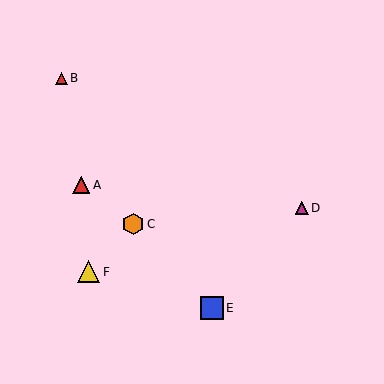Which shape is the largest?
The blue square (labeled E) is the largest.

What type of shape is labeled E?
Shape E is a blue square.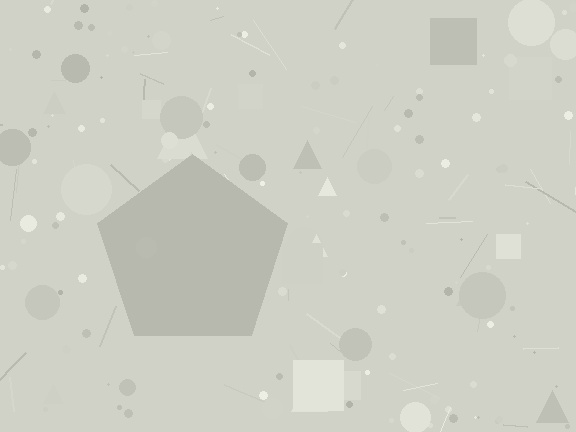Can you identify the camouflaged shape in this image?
The camouflaged shape is a pentagon.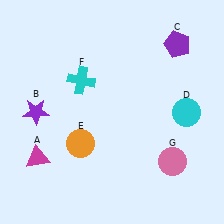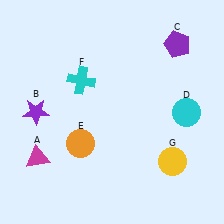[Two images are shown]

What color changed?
The circle (G) changed from pink in Image 1 to yellow in Image 2.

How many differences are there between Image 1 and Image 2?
There is 1 difference between the two images.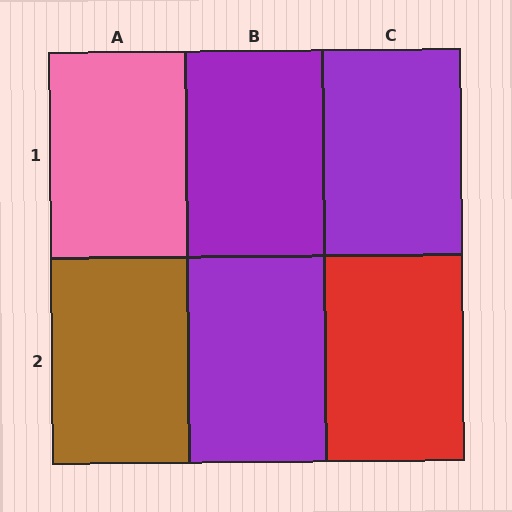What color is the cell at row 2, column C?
Red.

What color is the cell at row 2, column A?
Brown.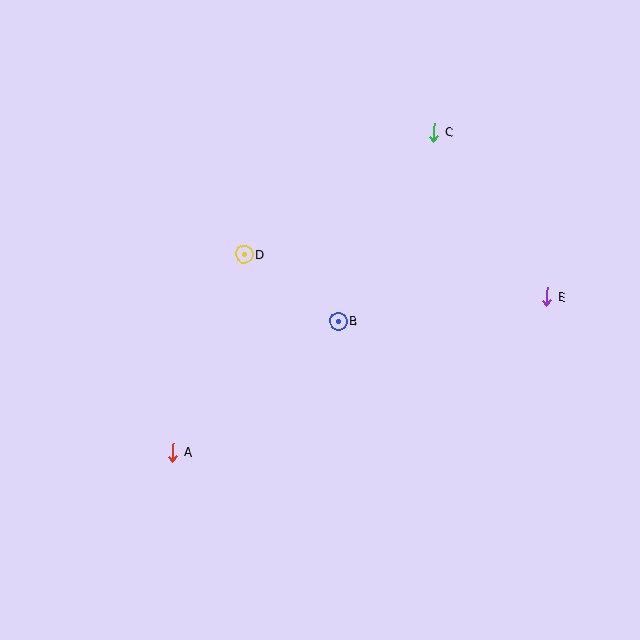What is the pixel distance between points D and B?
The distance between D and B is 116 pixels.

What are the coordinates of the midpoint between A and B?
The midpoint between A and B is at (256, 387).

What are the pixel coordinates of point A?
Point A is at (173, 452).